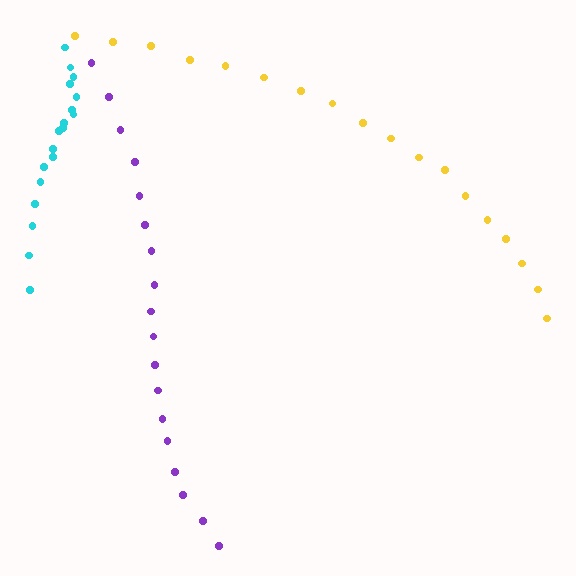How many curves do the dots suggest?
There are 3 distinct paths.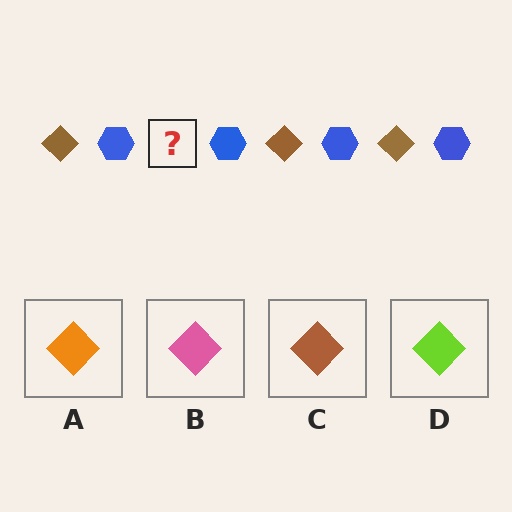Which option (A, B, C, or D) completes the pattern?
C.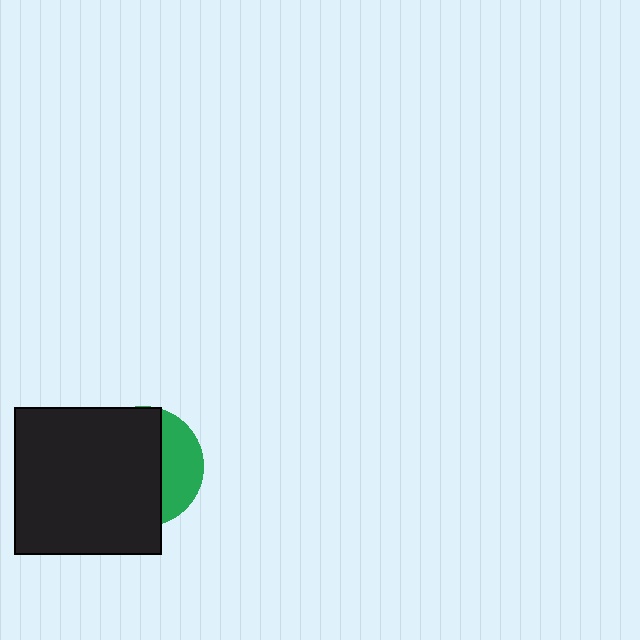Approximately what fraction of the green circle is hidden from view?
Roughly 69% of the green circle is hidden behind the black square.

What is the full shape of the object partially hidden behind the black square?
The partially hidden object is a green circle.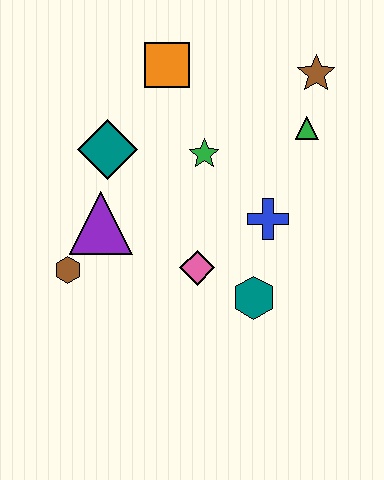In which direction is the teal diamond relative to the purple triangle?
The teal diamond is above the purple triangle.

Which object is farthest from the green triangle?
The brown hexagon is farthest from the green triangle.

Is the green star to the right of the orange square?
Yes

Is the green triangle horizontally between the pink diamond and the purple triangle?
No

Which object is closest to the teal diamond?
The purple triangle is closest to the teal diamond.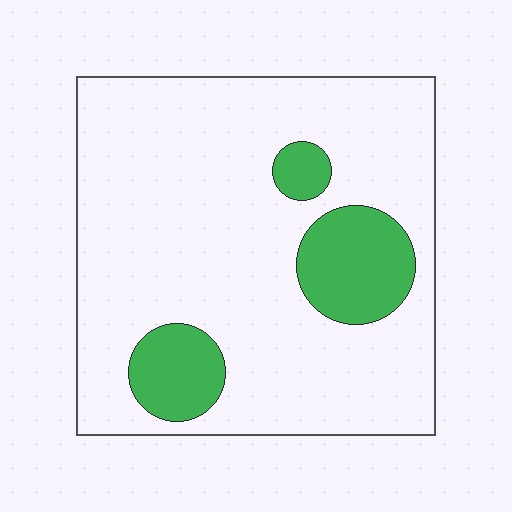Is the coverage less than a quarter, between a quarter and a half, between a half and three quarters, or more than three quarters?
Less than a quarter.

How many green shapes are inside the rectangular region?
3.